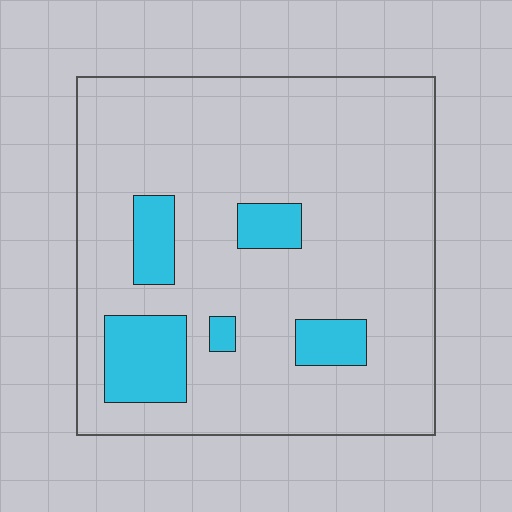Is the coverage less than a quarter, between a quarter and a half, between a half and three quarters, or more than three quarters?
Less than a quarter.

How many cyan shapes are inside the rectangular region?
5.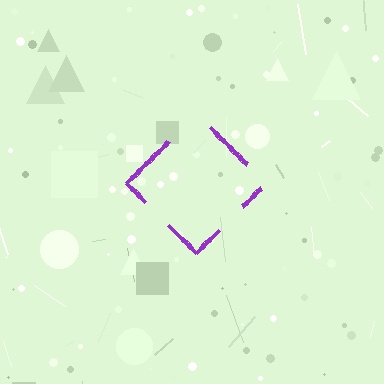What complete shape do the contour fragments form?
The contour fragments form a diamond.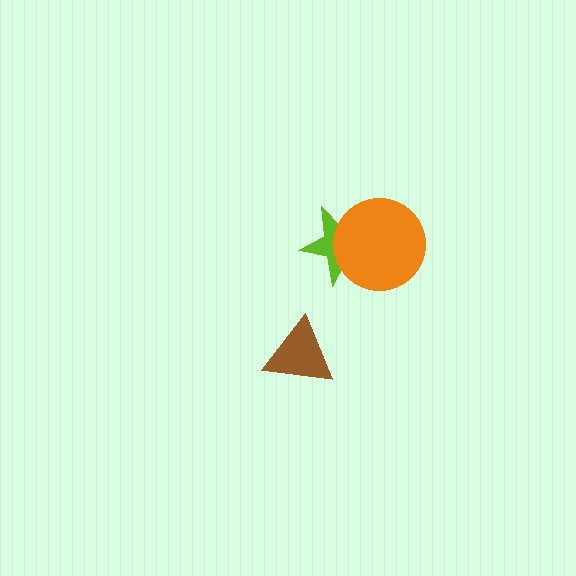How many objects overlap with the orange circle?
1 object overlaps with the orange circle.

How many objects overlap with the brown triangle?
0 objects overlap with the brown triangle.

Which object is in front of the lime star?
The orange circle is in front of the lime star.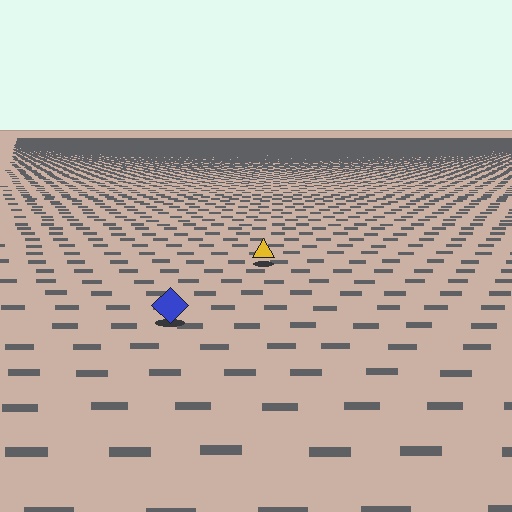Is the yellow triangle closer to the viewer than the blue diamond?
No. The blue diamond is closer — you can tell from the texture gradient: the ground texture is coarser near it.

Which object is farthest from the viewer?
The yellow triangle is farthest from the viewer. It appears smaller and the ground texture around it is denser.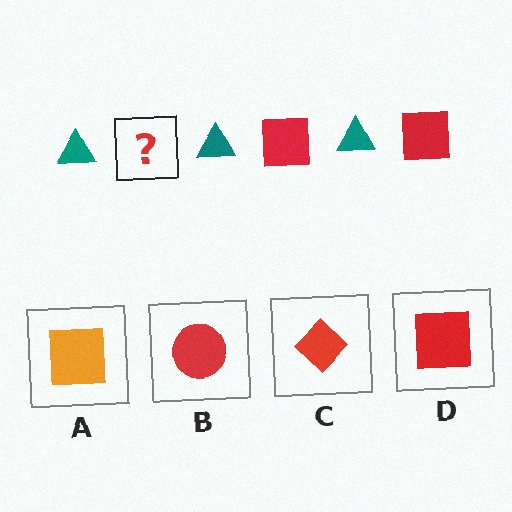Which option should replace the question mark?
Option D.